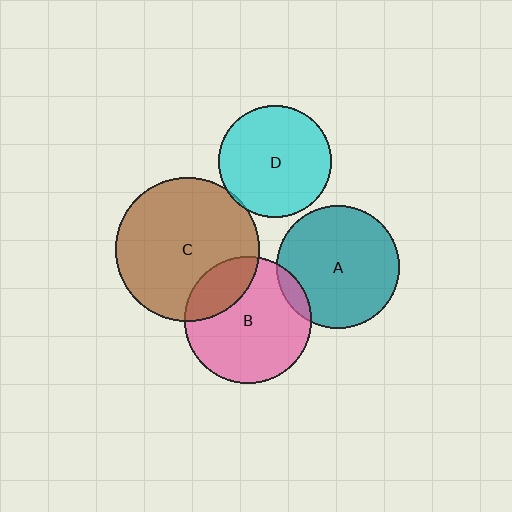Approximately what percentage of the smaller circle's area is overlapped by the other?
Approximately 5%.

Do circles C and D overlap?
Yes.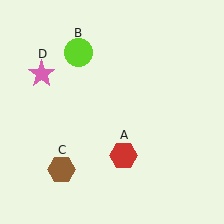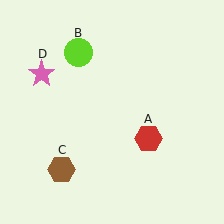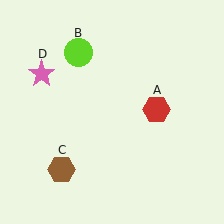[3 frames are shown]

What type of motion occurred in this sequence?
The red hexagon (object A) rotated counterclockwise around the center of the scene.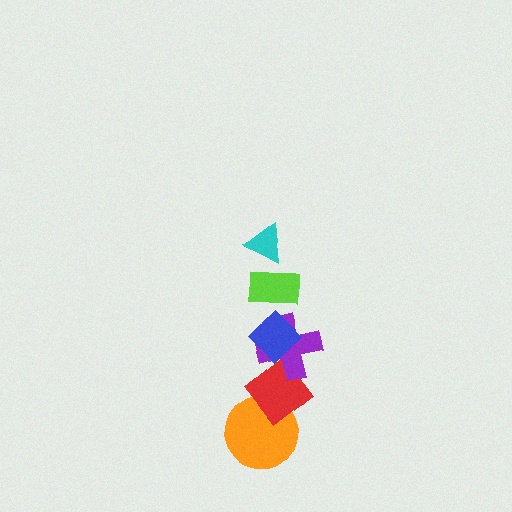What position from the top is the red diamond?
The red diamond is 5th from the top.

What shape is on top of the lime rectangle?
The cyan triangle is on top of the lime rectangle.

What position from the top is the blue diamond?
The blue diamond is 3rd from the top.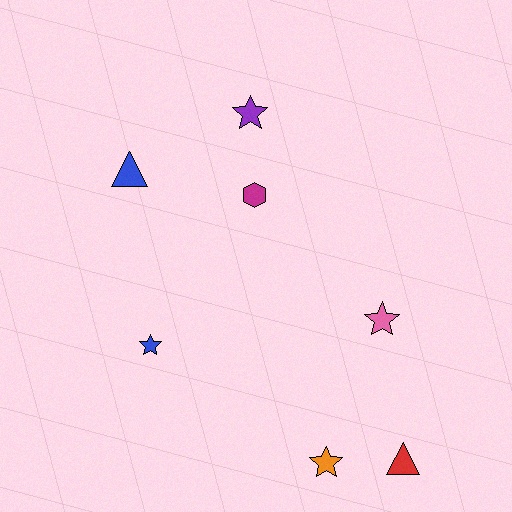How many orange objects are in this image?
There is 1 orange object.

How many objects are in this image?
There are 7 objects.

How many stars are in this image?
There are 4 stars.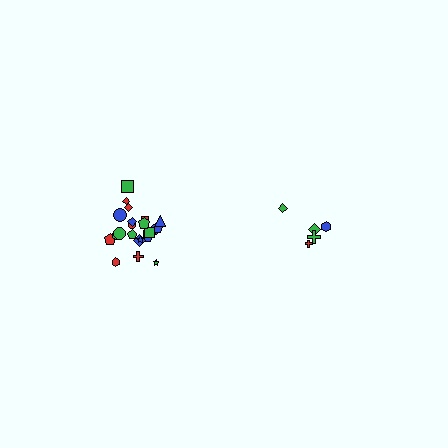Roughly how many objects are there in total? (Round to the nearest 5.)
Roughly 30 objects in total.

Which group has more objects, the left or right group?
The left group.